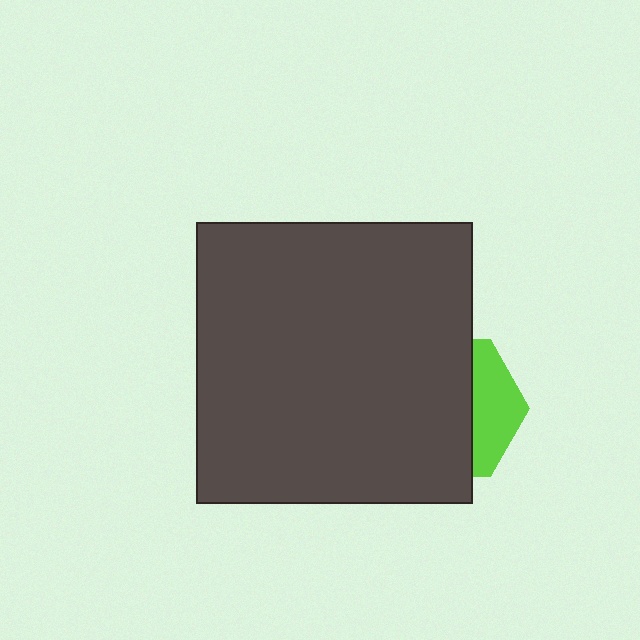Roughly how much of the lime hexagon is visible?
A small part of it is visible (roughly 31%).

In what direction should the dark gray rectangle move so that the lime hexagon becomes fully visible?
The dark gray rectangle should move left. That is the shortest direction to clear the overlap and leave the lime hexagon fully visible.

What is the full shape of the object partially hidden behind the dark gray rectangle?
The partially hidden object is a lime hexagon.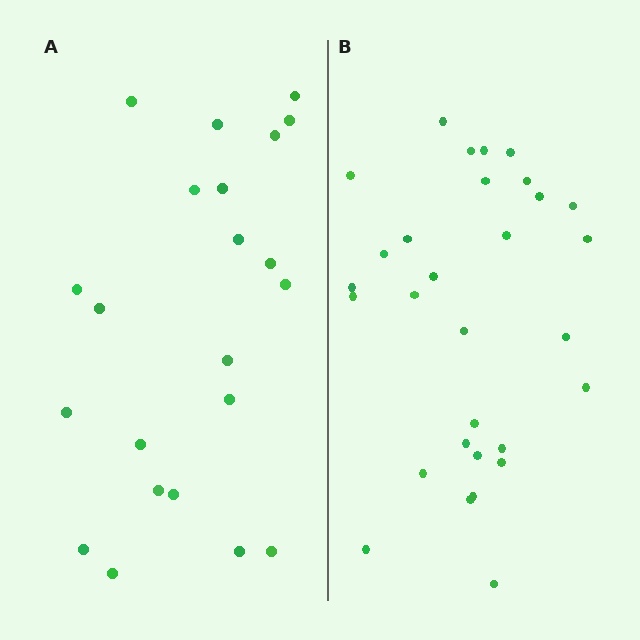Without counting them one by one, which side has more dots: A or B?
Region B (the right region) has more dots.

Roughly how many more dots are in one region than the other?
Region B has roughly 8 or so more dots than region A.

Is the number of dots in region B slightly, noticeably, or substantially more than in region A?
Region B has noticeably more, but not dramatically so. The ratio is roughly 1.4 to 1.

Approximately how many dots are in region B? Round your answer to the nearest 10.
About 30 dots.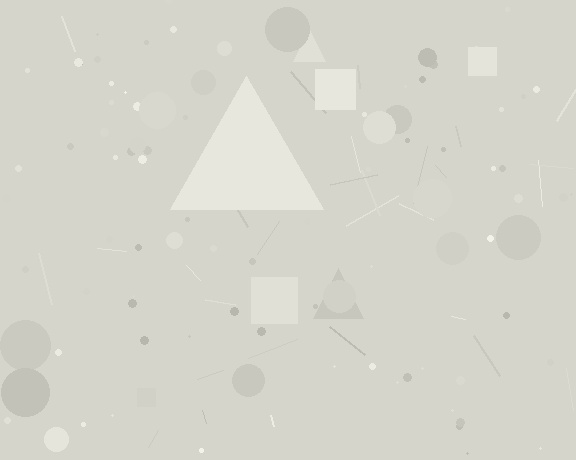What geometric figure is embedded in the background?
A triangle is embedded in the background.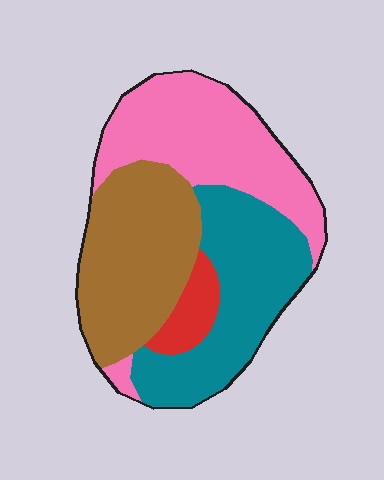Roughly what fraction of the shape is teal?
Teal covers roughly 30% of the shape.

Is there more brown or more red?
Brown.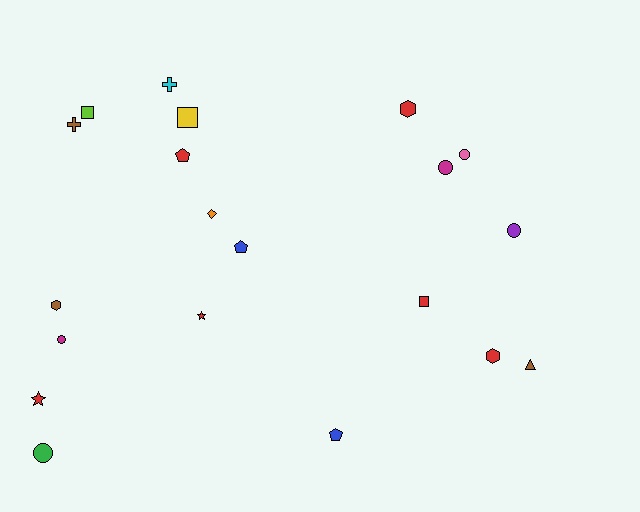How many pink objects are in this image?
There is 1 pink object.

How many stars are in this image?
There are 2 stars.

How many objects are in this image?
There are 20 objects.